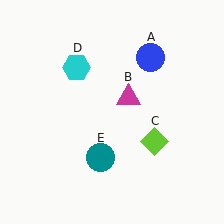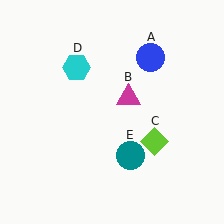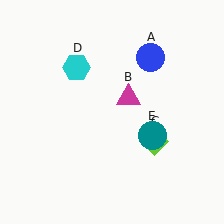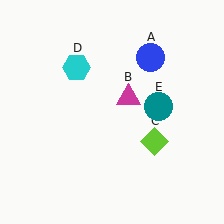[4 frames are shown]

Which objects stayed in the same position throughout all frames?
Blue circle (object A) and magenta triangle (object B) and lime diamond (object C) and cyan hexagon (object D) remained stationary.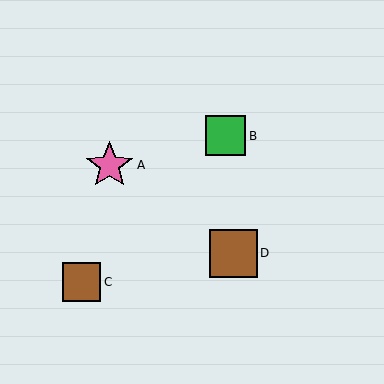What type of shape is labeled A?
Shape A is a pink star.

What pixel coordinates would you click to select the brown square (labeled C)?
Click at (82, 282) to select the brown square C.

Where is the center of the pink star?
The center of the pink star is at (110, 165).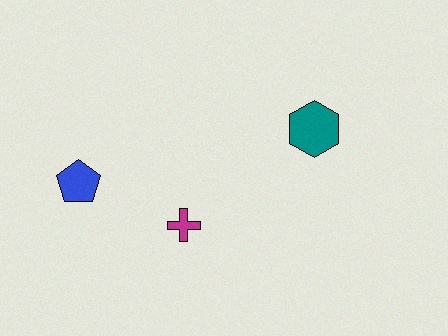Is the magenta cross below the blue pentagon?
Yes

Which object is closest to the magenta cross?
The blue pentagon is closest to the magenta cross.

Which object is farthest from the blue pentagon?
The teal hexagon is farthest from the blue pentagon.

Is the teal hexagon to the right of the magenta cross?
Yes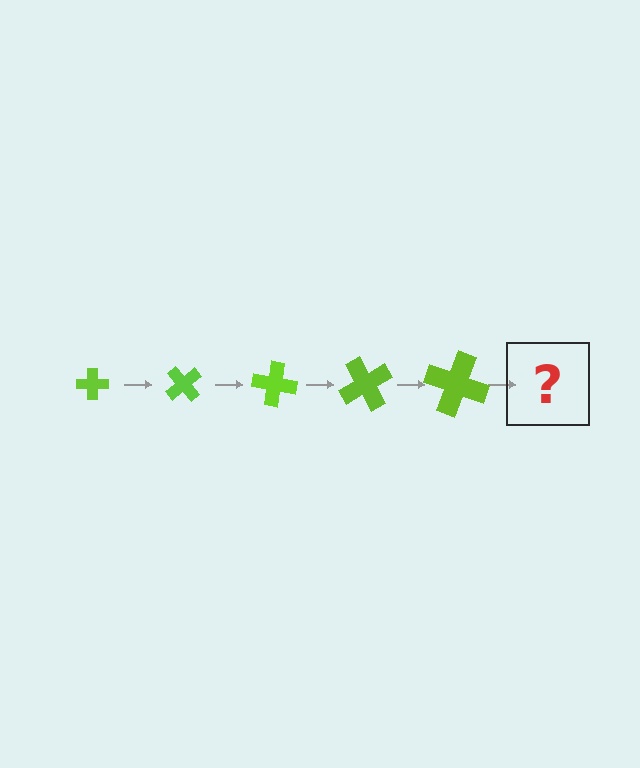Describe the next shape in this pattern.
It should be a cross, larger than the previous one and rotated 250 degrees from the start.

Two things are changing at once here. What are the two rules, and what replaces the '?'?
The two rules are that the cross grows larger each step and it rotates 50 degrees each step. The '?' should be a cross, larger than the previous one and rotated 250 degrees from the start.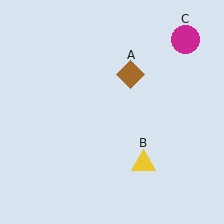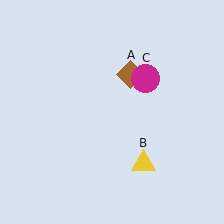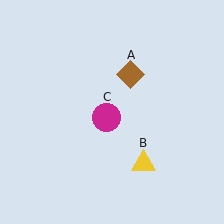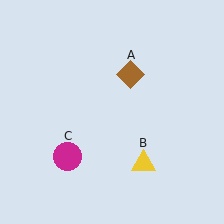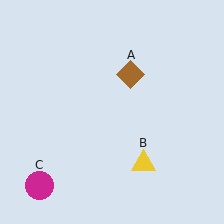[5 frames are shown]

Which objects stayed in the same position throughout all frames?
Brown diamond (object A) and yellow triangle (object B) remained stationary.